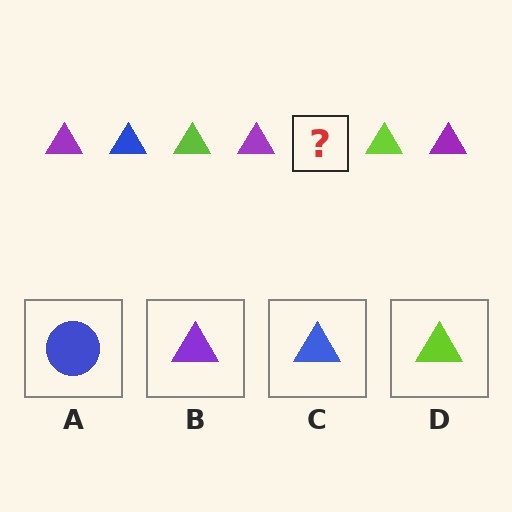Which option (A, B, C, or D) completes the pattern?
C.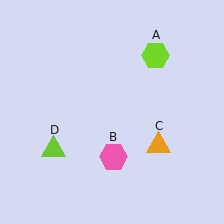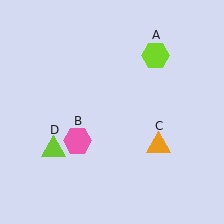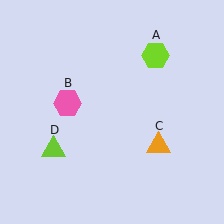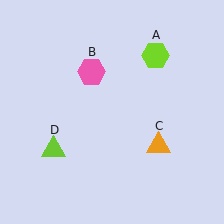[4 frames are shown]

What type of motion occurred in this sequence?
The pink hexagon (object B) rotated clockwise around the center of the scene.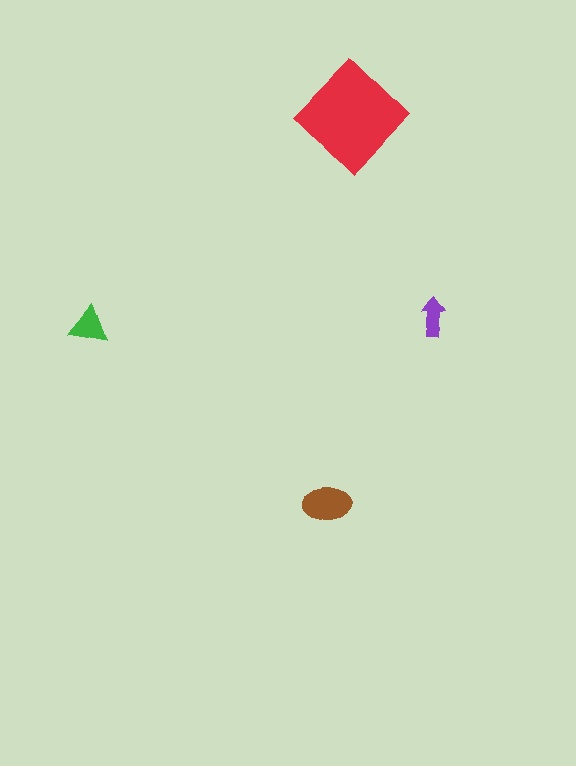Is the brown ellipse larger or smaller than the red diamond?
Smaller.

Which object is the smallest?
The purple arrow.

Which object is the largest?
The red diamond.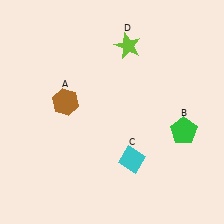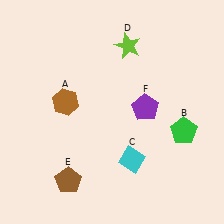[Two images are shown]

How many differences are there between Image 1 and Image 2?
There are 2 differences between the two images.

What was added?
A brown pentagon (E), a purple pentagon (F) were added in Image 2.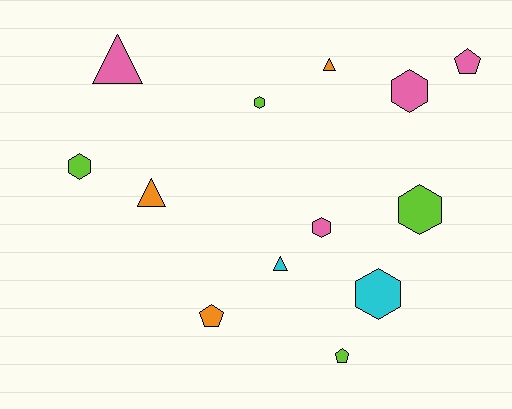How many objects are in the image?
There are 13 objects.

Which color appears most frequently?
Pink, with 4 objects.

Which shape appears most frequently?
Hexagon, with 6 objects.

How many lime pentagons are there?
There is 1 lime pentagon.